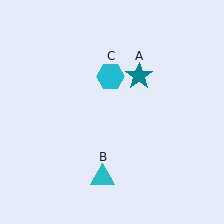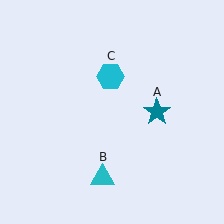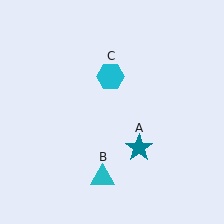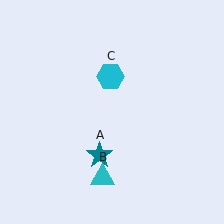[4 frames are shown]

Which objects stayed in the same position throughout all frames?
Cyan triangle (object B) and cyan hexagon (object C) remained stationary.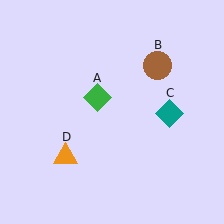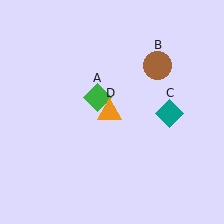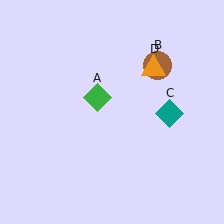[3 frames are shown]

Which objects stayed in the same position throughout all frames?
Green diamond (object A) and brown circle (object B) and teal diamond (object C) remained stationary.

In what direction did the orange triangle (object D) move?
The orange triangle (object D) moved up and to the right.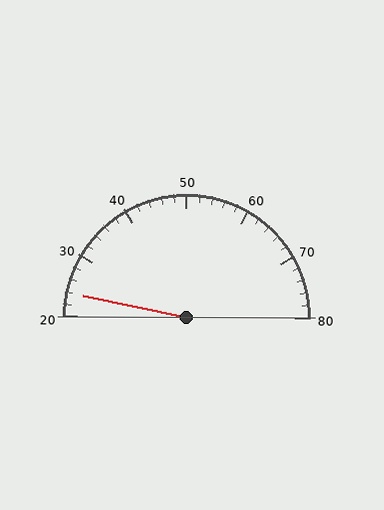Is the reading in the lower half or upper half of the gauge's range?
The reading is in the lower half of the range (20 to 80).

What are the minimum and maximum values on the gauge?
The gauge ranges from 20 to 80.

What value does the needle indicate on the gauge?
The needle indicates approximately 24.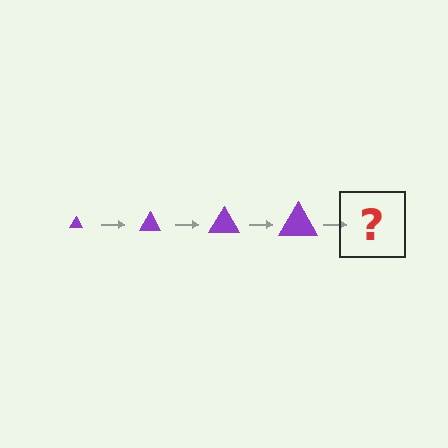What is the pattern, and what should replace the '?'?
The pattern is that the triangle gets progressively larger each step. The '?' should be a purple triangle, larger than the previous one.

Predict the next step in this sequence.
The next step is a purple triangle, larger than the previous one.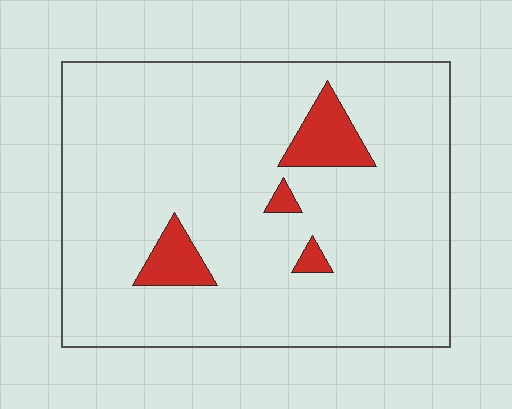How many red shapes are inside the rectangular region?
4.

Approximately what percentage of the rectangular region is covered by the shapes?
Approximately 10%.